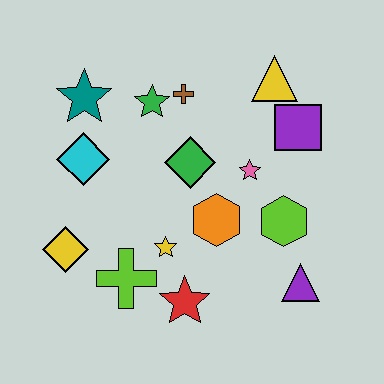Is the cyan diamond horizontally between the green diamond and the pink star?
No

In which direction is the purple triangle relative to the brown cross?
The purple triangle is below the brown cross.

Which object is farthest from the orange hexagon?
The teal star is farthest from the orange hexagon.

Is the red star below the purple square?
Yes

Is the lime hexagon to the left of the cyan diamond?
No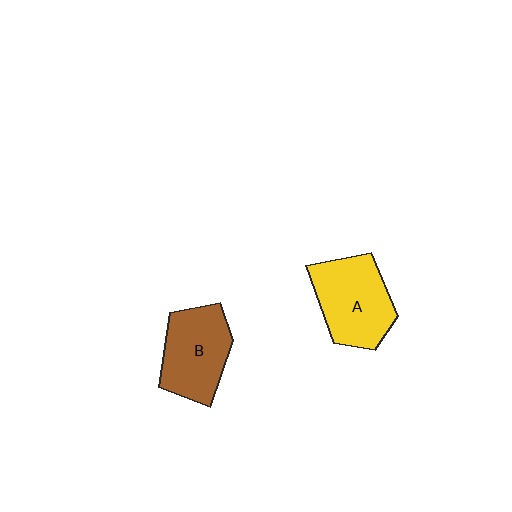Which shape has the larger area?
Shape A (yellow).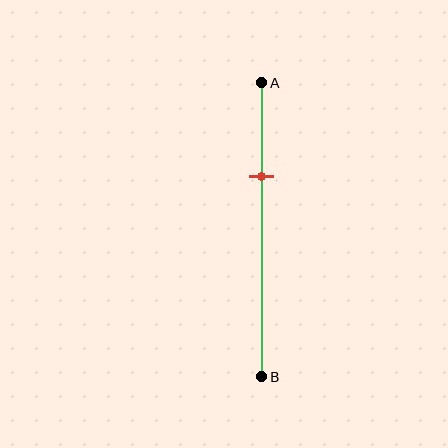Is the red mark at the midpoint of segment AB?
No, the mark is at about 30% from A, not at the 50% midpoint.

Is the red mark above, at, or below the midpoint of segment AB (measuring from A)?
The red mark is above the midpoint of segment AB.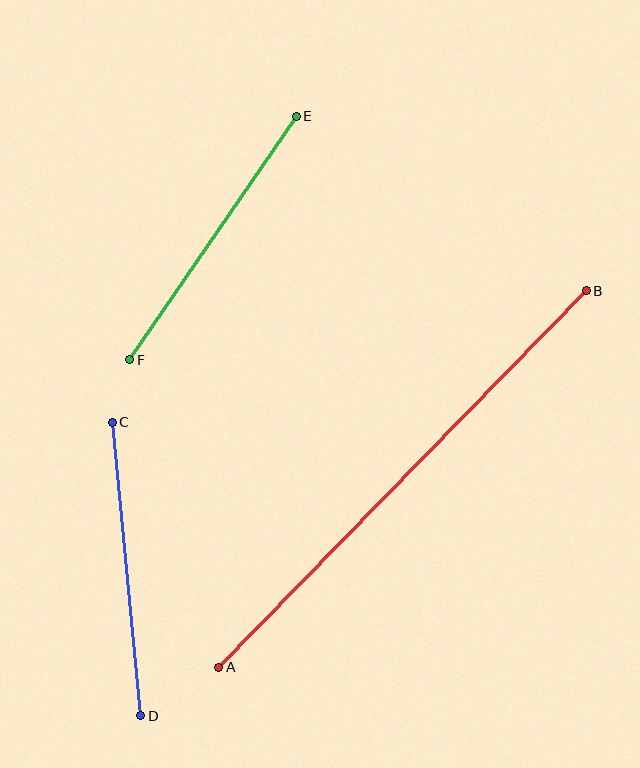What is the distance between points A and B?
The distance is approximately 526 pixels.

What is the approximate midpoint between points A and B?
The midpoint is at approximately (403, 479) pixels.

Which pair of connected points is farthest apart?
Points A and B are farthest apart.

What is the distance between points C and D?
The distance is approximately 295 pixels.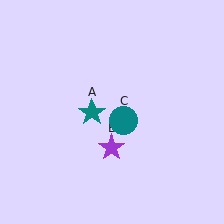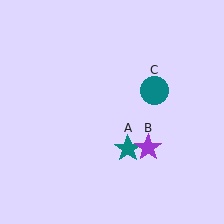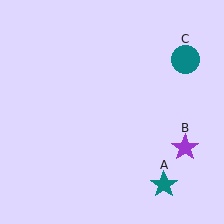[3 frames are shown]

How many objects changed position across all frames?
3 objects changed position: teal star (object A), purple star (object B), teal circle (object C).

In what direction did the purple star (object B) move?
The purple star (object B) moved right.